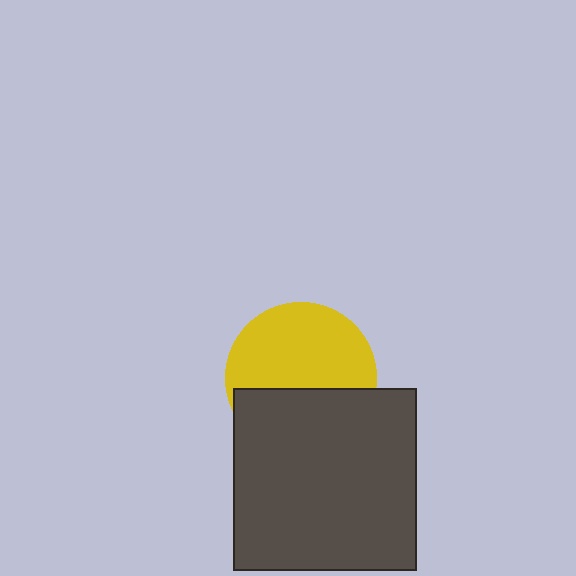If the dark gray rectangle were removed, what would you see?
You would see the complete yellow circle.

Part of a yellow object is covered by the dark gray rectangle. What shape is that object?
It is a circle.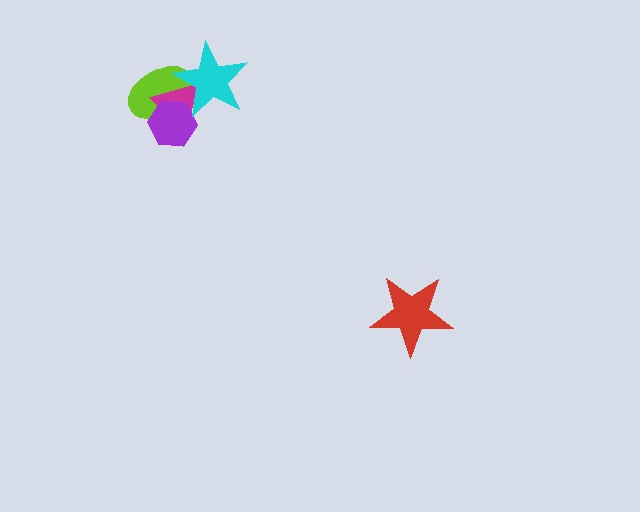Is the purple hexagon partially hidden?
Yes, it is partially covered by another shape.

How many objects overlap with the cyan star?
3 objects overlap with the cyan star.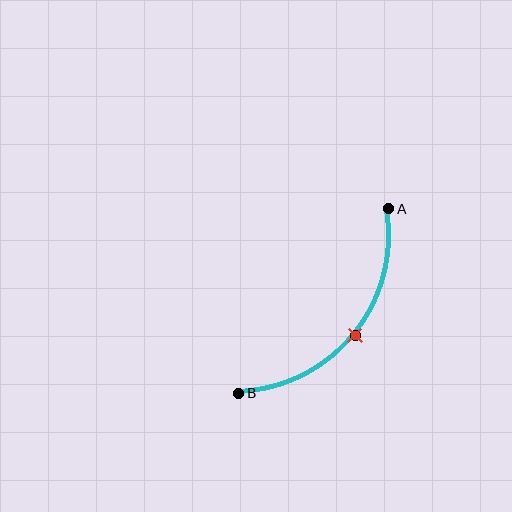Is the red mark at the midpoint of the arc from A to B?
Yes. The red mark lies on the arc at equal arc-length from both A and B — it is the arc midpoint.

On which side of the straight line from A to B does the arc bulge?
The arc bulges below and to the right of the straight line connecting A and B.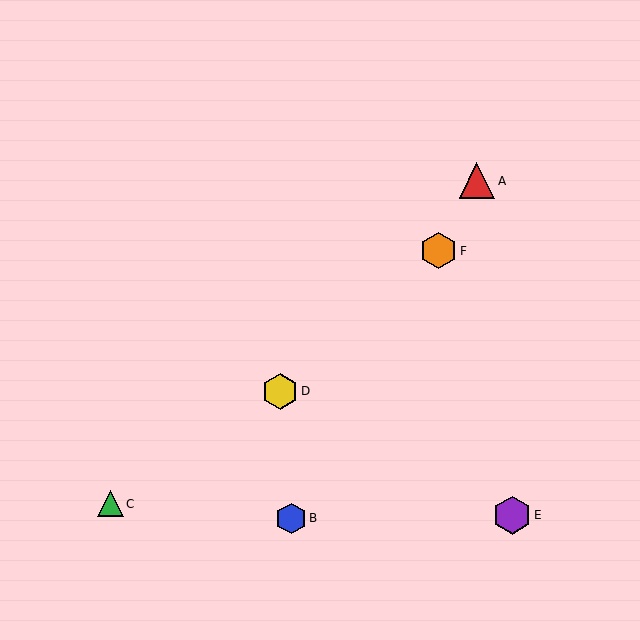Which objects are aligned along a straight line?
Objects A, B, F are aligned along a straight line.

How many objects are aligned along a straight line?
3 objects (A, B, F) are aligned along a straight line.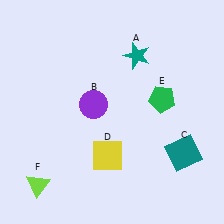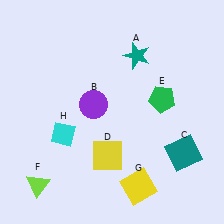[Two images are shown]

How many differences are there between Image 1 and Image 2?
There are 2 differences between the two images.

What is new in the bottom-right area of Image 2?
A yellow square (G) was added in the bottom-right area of Image 2.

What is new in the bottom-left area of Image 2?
A cyan diamond (H) was added in the bottom-left area of Image 2.